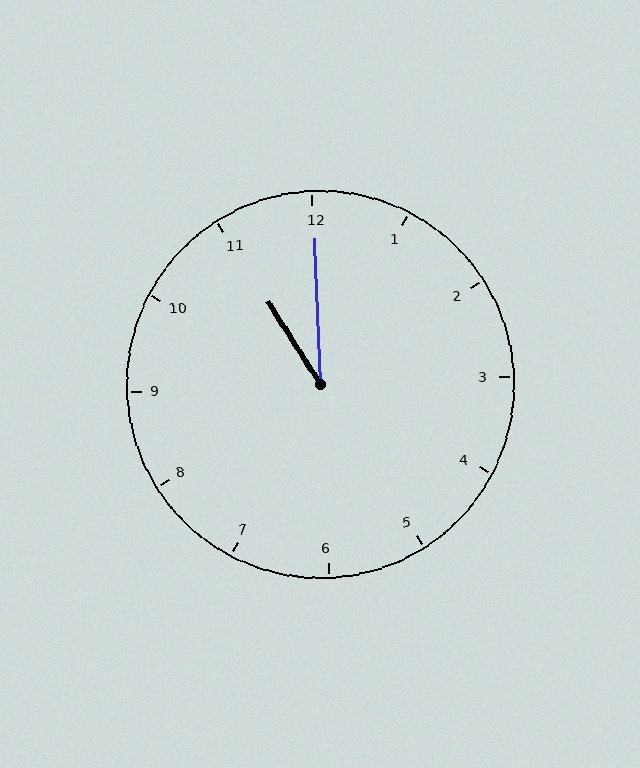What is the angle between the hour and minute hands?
Approximately 30 degrees.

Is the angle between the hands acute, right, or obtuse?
It is acute.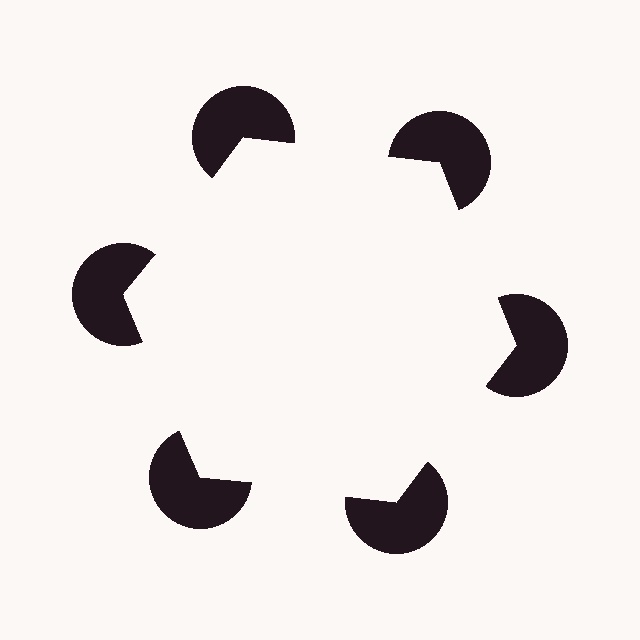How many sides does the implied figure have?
6 sides.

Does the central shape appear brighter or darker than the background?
It typically appears slightly brighter than the background, even though no actual brightness change is drawn.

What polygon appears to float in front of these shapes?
An illusory hexagon — its edges are inferred from the aligned wedge cuts in the pac-man discs, not physically drawn.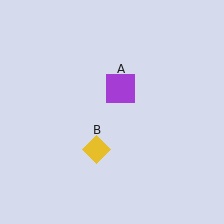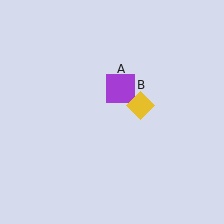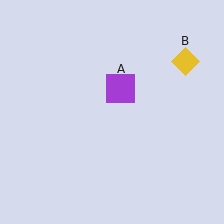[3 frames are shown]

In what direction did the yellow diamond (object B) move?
The yellow diamond (object B) moved up and to the right.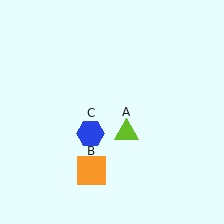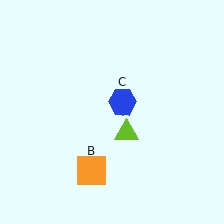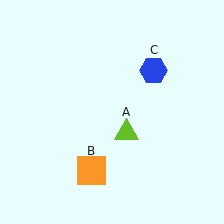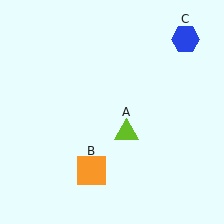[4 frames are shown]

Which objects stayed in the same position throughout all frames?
Lime triangle (object A) and orange square (object B) remained stationary.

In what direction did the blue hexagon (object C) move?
The blue hexagon (object C) moved up and to the right.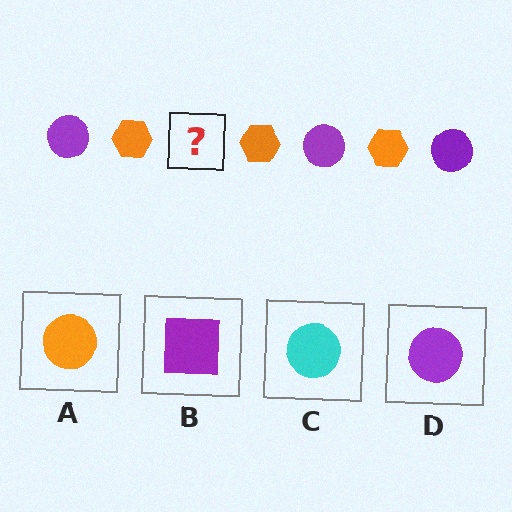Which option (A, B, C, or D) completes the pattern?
D.